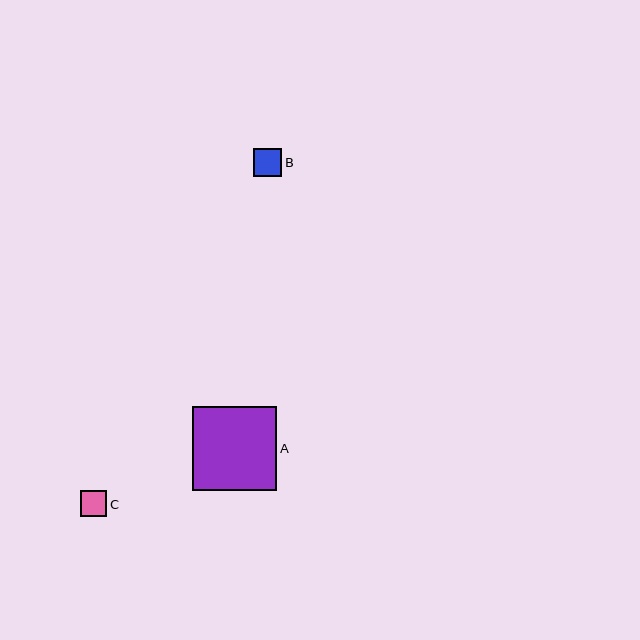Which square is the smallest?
Square C is the smallest with a size of approximately 27 pixels.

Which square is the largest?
Square A is the largest with a size of approximately 84 pixels.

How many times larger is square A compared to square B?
Square A is approximately 3.0 times the size of square B.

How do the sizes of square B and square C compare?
Square B and square C are approximately the same size.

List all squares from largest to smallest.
From largest to smallest: A, B, C.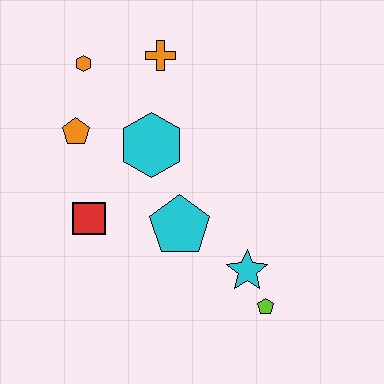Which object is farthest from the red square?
The lime pentagon is farthest from the red square.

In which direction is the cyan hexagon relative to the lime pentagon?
The cyan hexagon is above the lime pentagon.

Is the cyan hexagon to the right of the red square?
Yes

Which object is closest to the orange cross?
The orange hexagon is closest to the orange cross.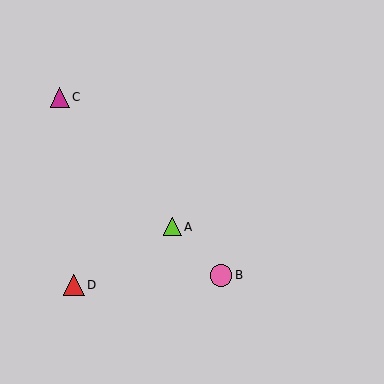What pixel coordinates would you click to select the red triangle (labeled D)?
Click at (74, 285) to select the red triangle D.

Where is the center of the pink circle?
The center of the pink circle is at (221, 275).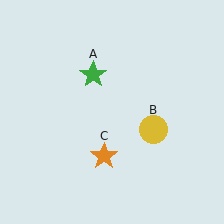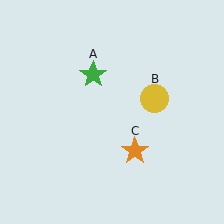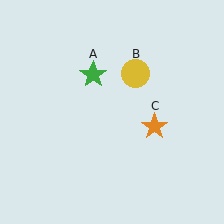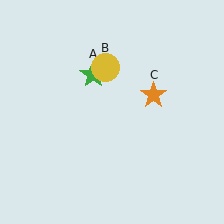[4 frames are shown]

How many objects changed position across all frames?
2 objects changed position: yellow circle (object B), orange star (object C).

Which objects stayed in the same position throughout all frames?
Green star (object A) remained stationary.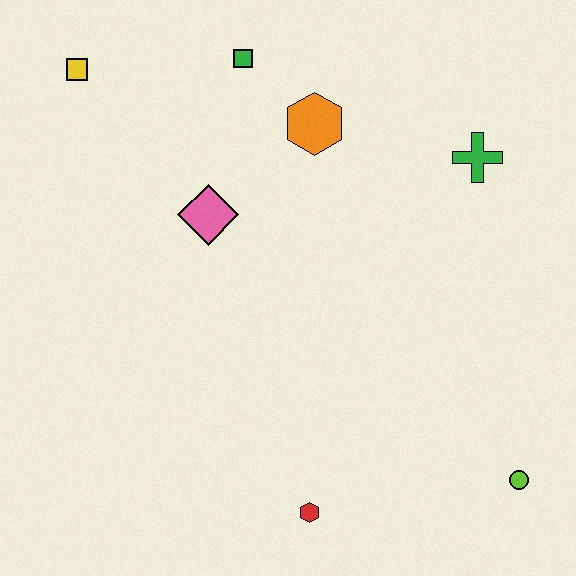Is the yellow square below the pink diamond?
No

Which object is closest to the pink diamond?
The orange hexagon is closest to the pink diamond.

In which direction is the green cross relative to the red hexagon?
The green cross is above the red hexagon.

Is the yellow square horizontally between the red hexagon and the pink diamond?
No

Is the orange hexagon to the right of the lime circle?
No